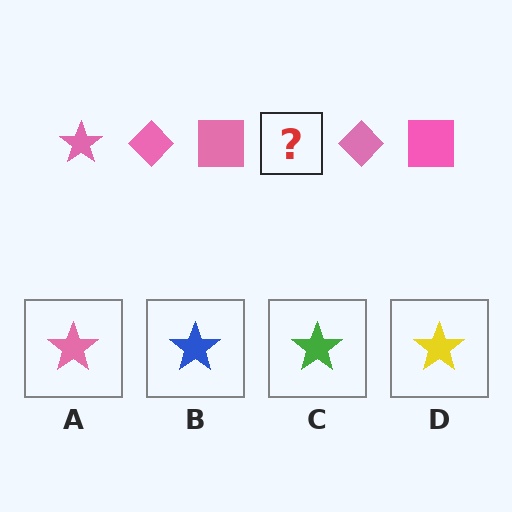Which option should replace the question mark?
Option A.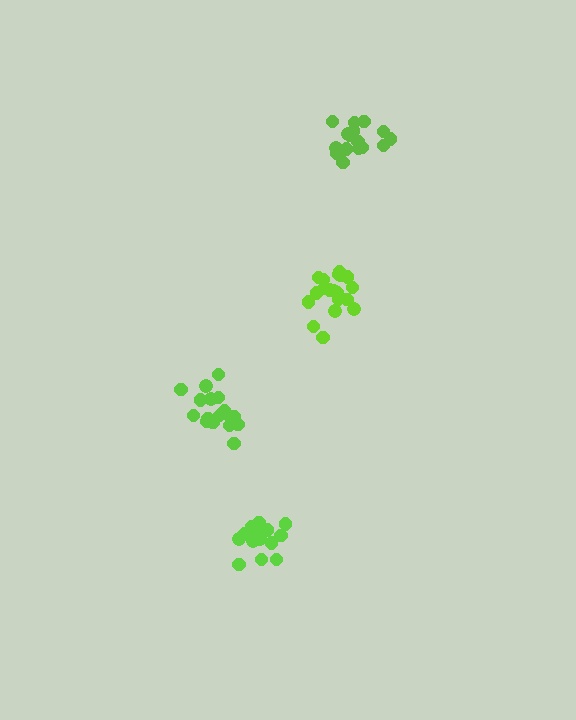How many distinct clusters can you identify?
There are 4 distinct clusters.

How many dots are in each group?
Group 1: 18 dots, Group 2: 19 dots, Group 3: 19 dots, Group 4: 16 dots (72 total).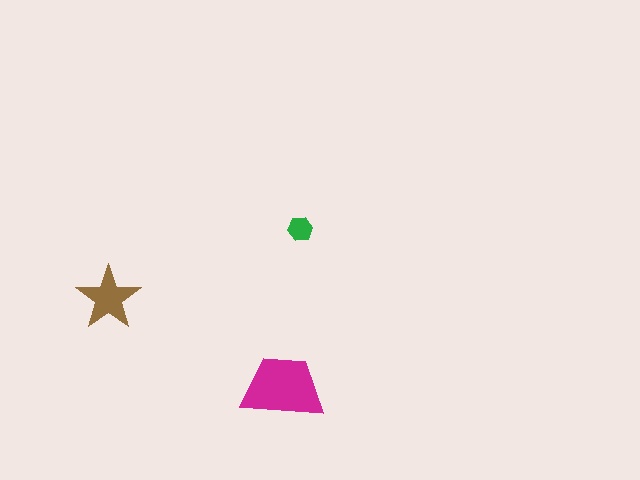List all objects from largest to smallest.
The magenta trapezoid, the brown star, the green hexagon.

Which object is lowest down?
The magenta trapezoid is bottommost.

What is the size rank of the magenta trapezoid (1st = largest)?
1st.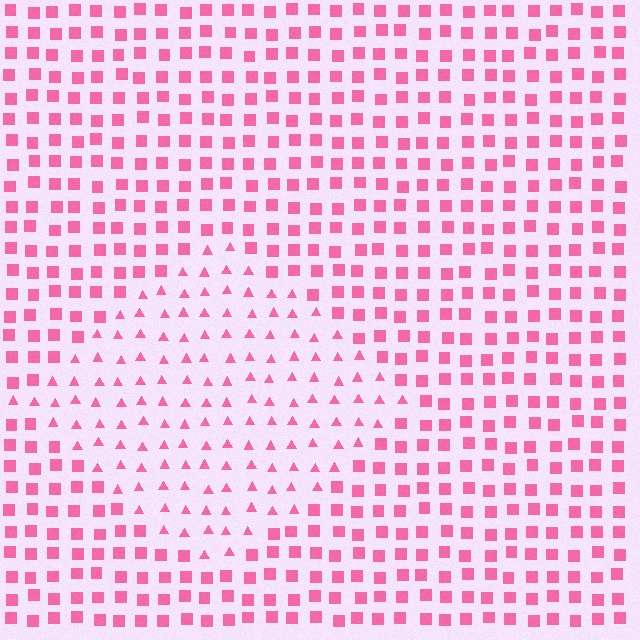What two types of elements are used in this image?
The image uses triangles inside the diamond region and squares outside it.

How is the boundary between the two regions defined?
The boundary is defined by a change in element shape: triangles inside vs. squares outside. All elements share the same color and spacing.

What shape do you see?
I see a diamond.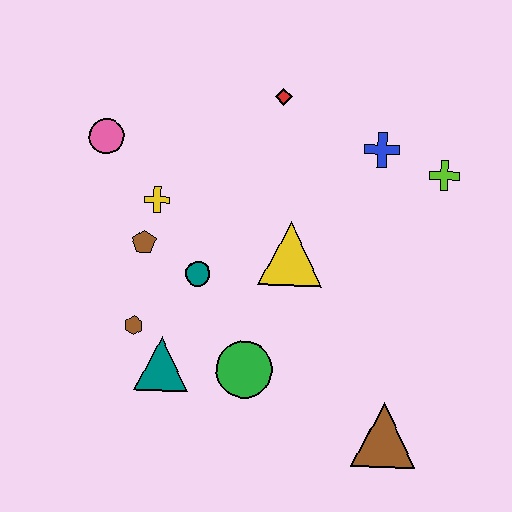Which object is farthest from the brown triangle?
The pink circle is farthest from the brown triangle.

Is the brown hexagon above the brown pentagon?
No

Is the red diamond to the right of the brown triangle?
No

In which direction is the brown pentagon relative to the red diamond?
The brown pentagon is below the red diamond.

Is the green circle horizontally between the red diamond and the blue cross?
No